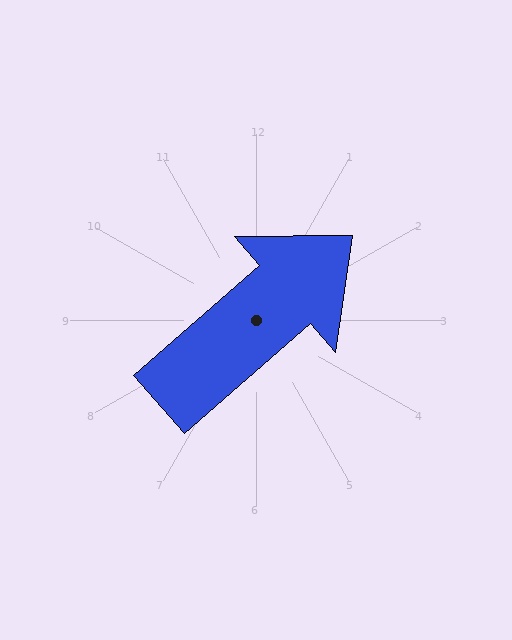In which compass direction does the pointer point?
Northeast.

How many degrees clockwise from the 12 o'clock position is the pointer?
Approximately 49 degrees.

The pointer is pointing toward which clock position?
Roughly 2 o'clock.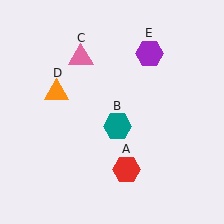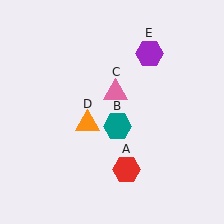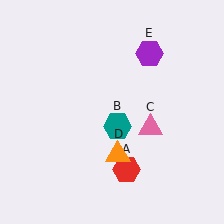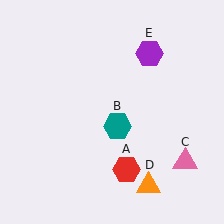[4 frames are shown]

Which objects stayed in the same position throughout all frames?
Red hexagon (object A) and teal hexagon (object B) and purple hexagon (object E) remained stationary.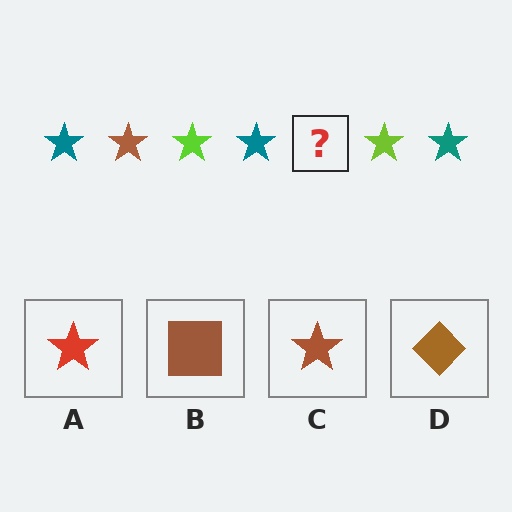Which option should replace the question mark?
Option C.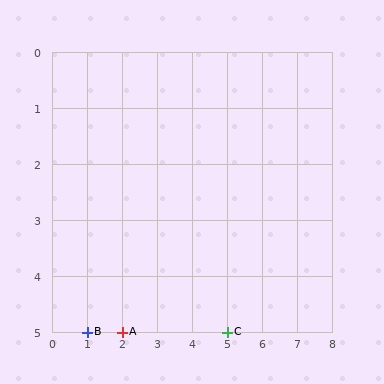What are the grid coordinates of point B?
Point B is at grid coordinates (1, 5).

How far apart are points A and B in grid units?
Points A and B are 1 column apart.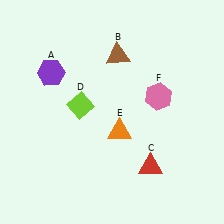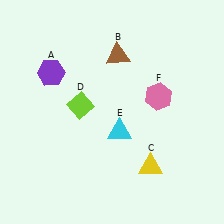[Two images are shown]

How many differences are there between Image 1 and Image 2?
There are 2 differences between the two images.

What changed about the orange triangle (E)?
In Image 1, E is orange. In Image 2, it changed to cyan.